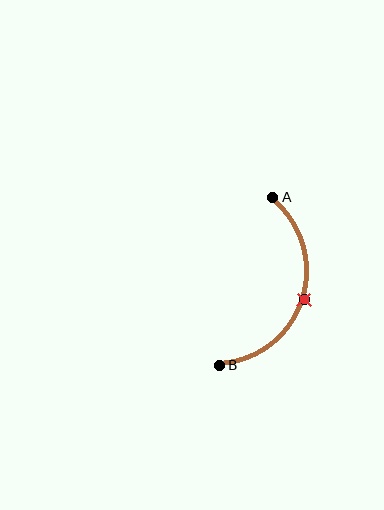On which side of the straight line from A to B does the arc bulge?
The arc bulges to the right of the straight line connecting A and B.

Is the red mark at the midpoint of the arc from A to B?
Yes. The red mark lies on the arc at equal arc-length from both A and B — it is the arc midpoint.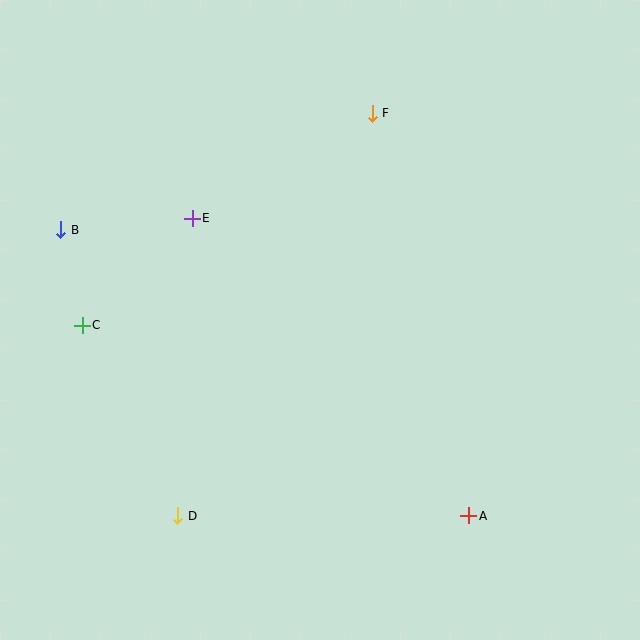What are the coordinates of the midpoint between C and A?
The midpoint between C and A is at (276, 421).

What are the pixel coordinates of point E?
Point E is at (192, 218).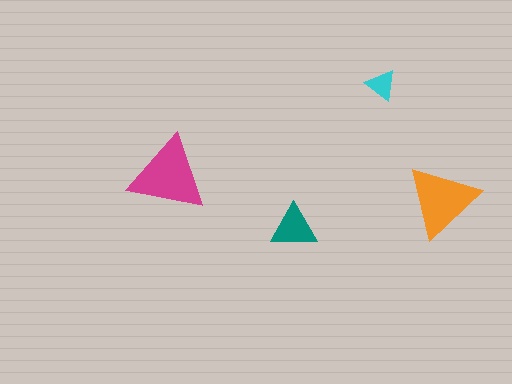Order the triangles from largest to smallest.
the magenta one, the orange one, the teal one, the cyan one.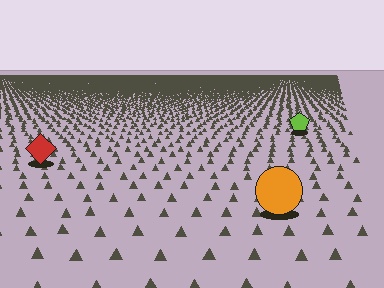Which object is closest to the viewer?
The orange circle is closest. The texture marks near it are larger and more spread out.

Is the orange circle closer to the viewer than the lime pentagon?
Yes. The orange circle is closer — you can tell from the texture gradient: the ground texture is coarser near it.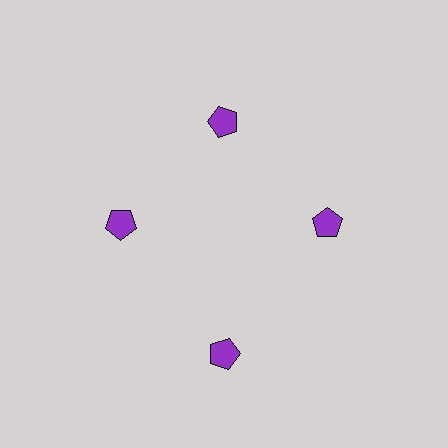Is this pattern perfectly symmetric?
No. The 4 purple pentagons are arranged in a ring, but one element near the 6 o'clock position is pushed outward from the center, breaking the 4-fold rotational symmetry.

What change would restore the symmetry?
The symmetry would be restored by moving it inward, back onto the ring so that all 4 pentagons sit at equal angles and equal distance from the center.